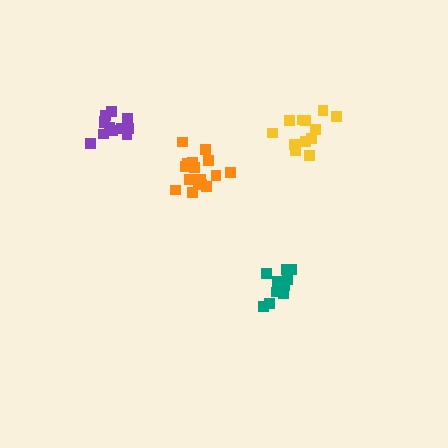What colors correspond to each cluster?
The clusters are colored: teal, purple, yellow, orange.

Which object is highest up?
The purple cluster is topmost.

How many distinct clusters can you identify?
There are 4 distinct clusters.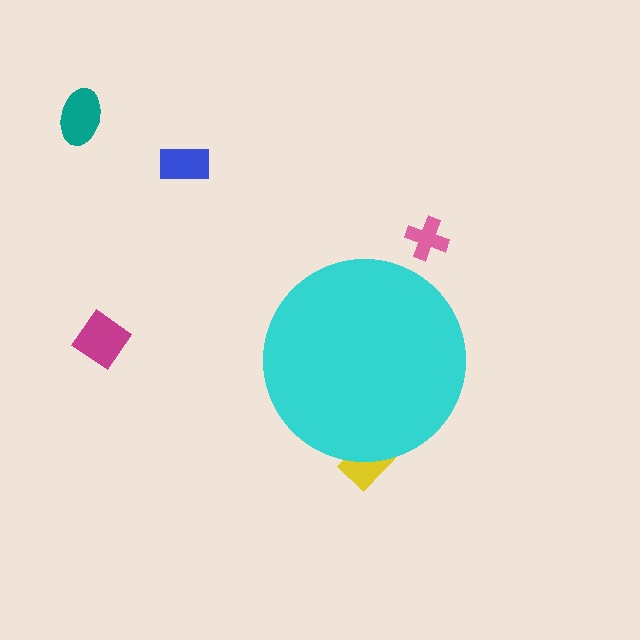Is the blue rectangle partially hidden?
No, the blue rectangle is fully visible.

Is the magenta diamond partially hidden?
No, the magenta diamond is fully visible.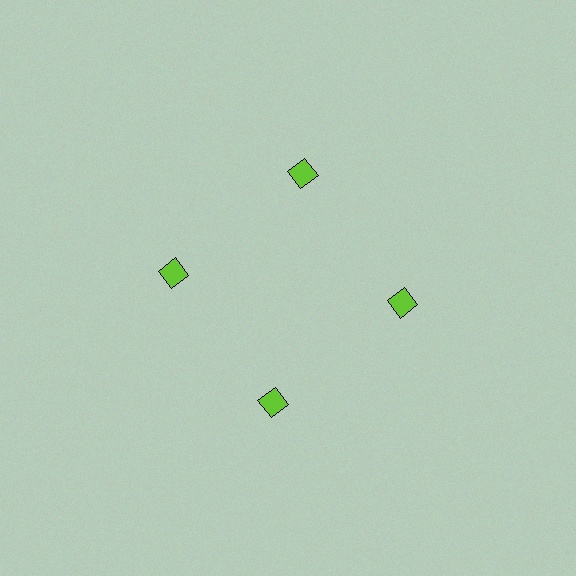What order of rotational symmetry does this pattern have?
This pattern has 4-fold rotational symmetry.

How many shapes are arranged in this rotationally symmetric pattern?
There are 4 shapes, arranged in 4 groups of 1.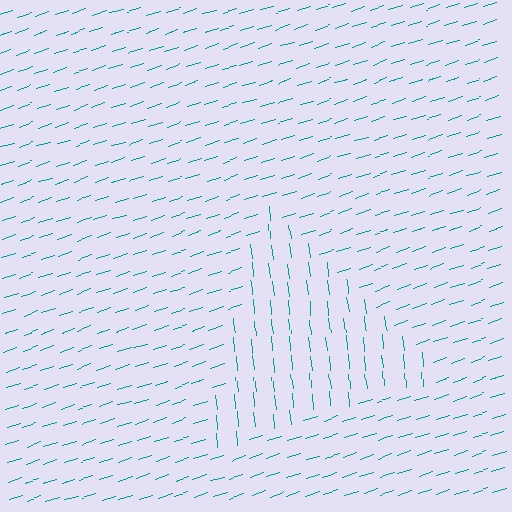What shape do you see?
I see a triangle.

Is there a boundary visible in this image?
Yes, there is a texture boundary formed by a change in line orientation.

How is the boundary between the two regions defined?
The boundary is defined purely by a change in line orientation (approximately 78 degrees difference). All lines are the same color and thickness.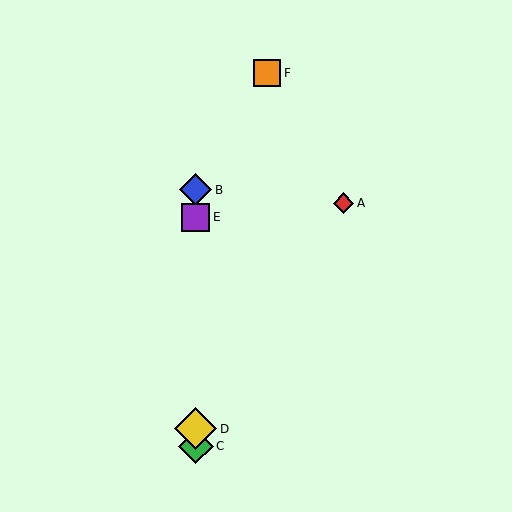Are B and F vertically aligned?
No, B is at x≈196 and F is at x≈267.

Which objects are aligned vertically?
Objects B, C, D, E are aligned vertically.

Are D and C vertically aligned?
Yes, both are at x≈196.